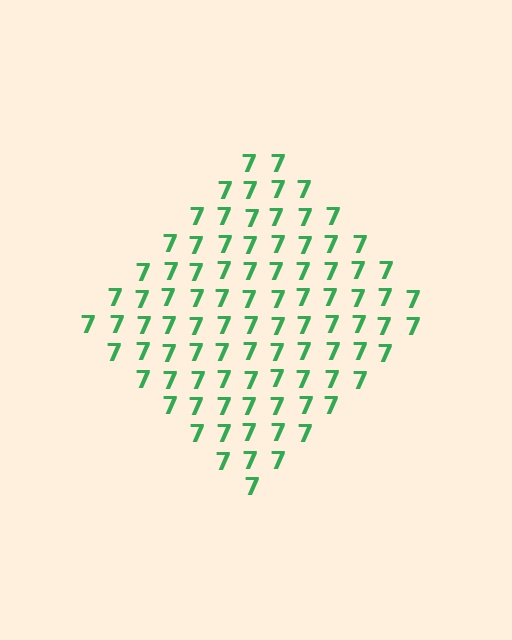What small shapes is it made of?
It is made of small digit 7's.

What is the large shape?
The large shape is a diamond.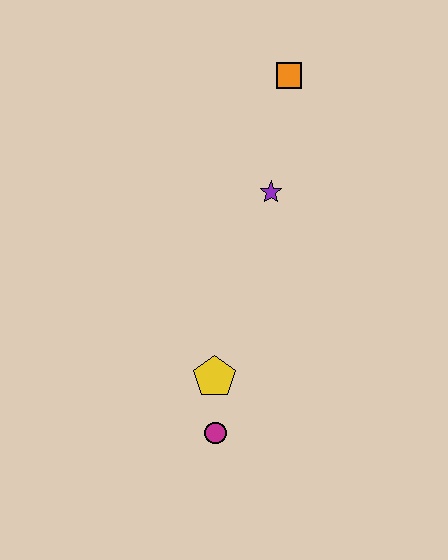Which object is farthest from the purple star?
The magenta circle is farthest from the purple star.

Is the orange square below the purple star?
No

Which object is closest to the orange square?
The purple star is closest to the orange square.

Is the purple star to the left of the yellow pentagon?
No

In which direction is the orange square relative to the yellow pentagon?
The orange square is above the yellow pentagon.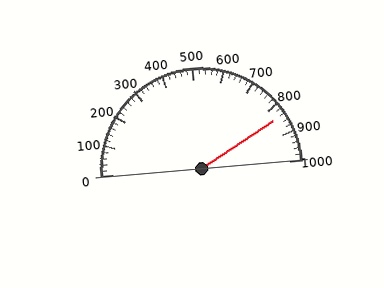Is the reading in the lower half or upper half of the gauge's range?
The reading is in the upper half of the range (0 to 1000).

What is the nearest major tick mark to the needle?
The nearest major tick mark is 800.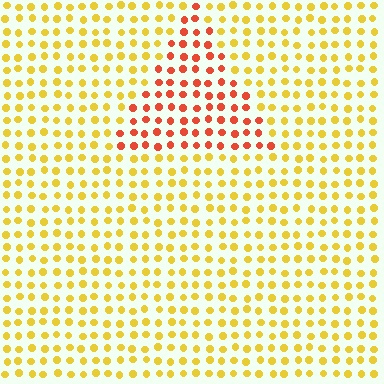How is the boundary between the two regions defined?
The boundary is defined purely by a slight shift in hue (about 44 degrees). Spacing, size, and orientation are identical on both sides.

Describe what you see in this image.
The image is filled with small yellow elements in a uniform arrangement. A triangle-shaped region is visible where the elements are tinted to a slightly different hue, forming a subtle color boundary.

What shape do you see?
I see a triangle.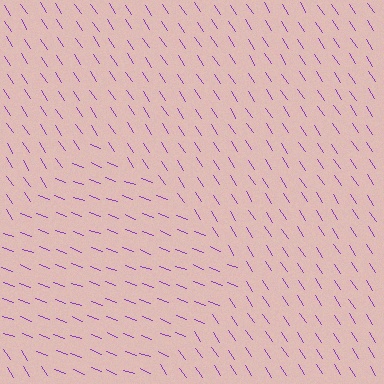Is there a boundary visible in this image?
Yes, there is a texture boundary formed by a change in line orientation.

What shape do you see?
I see a diamond.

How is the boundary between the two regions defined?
The boundary is defined purely by a change in line orientation (approximately 36 degrees difference). All lines are the same color and thickness.